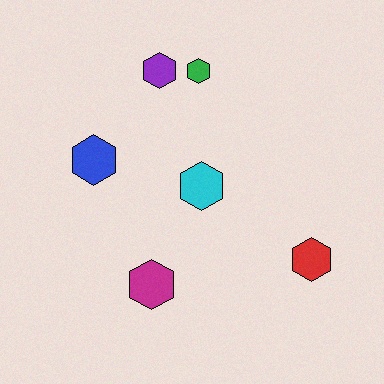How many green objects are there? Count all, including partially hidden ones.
There is 1 green object.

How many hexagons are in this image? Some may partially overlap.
There are 6 hexagons.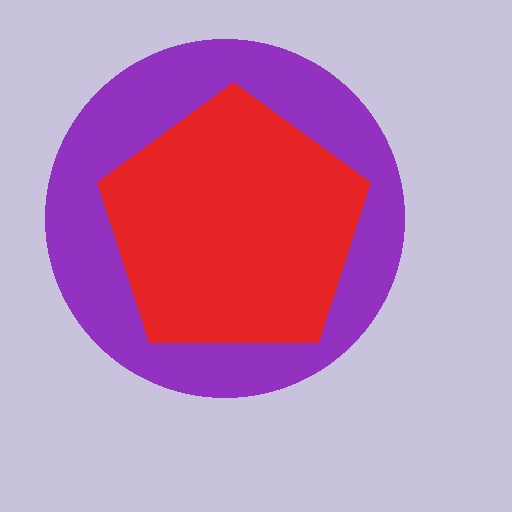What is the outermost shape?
The purple circle.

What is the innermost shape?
The red pentagon.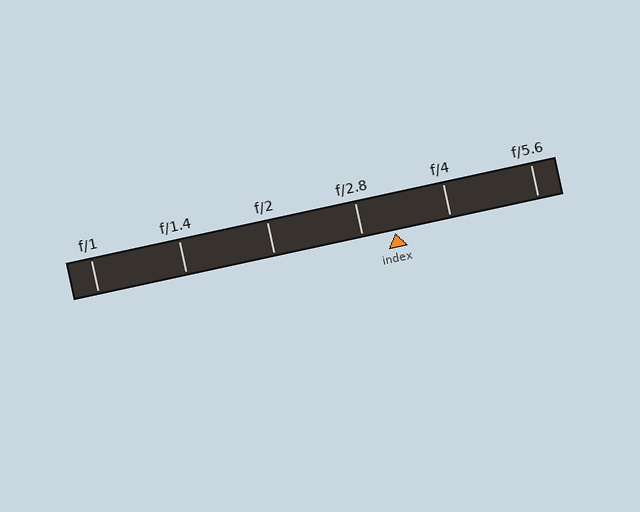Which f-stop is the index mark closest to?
The index mark is closest to f/2.8.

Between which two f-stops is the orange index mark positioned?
The index mark is between f/2.8 and f/4.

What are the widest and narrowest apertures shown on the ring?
The widest aperture shown is f/1 and the narrowest is f/5.6.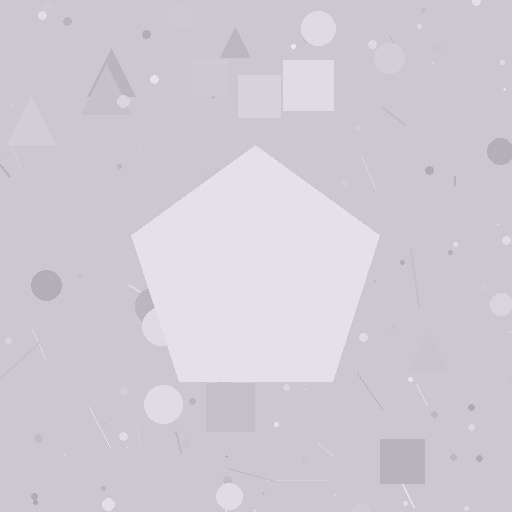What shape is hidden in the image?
A pentagon is hidden in the image.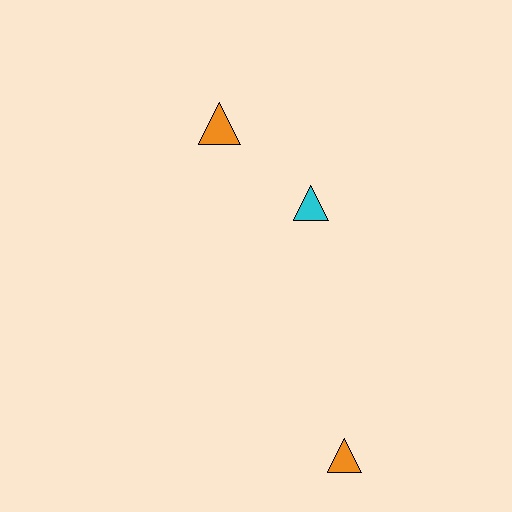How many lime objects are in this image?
There are no lime objects.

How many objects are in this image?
There are 3 objects.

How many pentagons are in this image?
There are no pentagons.